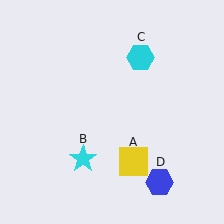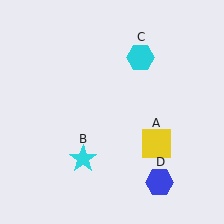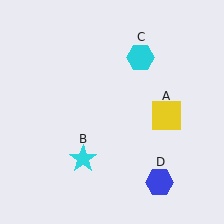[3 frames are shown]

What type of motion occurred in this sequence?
The yellow square (object A) rotated counterclockwise around the center of the scene.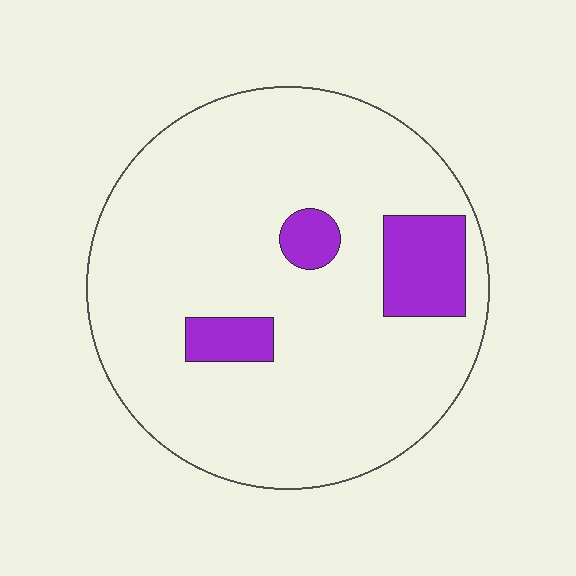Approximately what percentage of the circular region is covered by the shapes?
Approximately 10%.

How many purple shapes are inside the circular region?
3.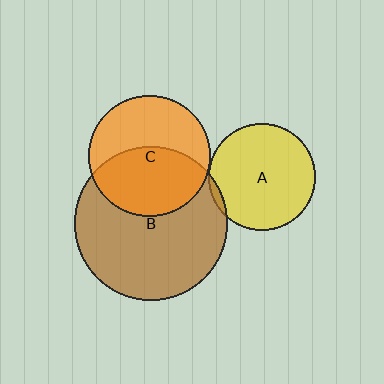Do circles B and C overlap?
Yes.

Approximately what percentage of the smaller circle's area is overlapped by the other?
Approximately 50%.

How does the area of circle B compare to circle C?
Approximately 1.6 times.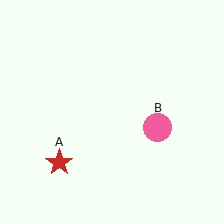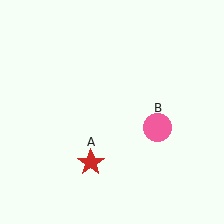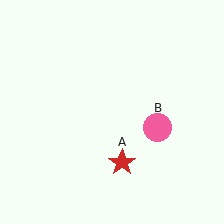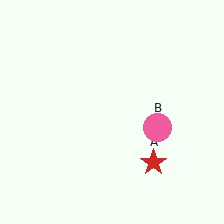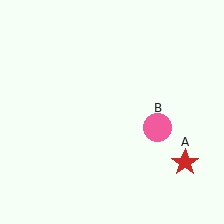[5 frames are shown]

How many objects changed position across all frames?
1 object changed position: red star (object A).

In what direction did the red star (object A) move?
The red star (object A) moved right.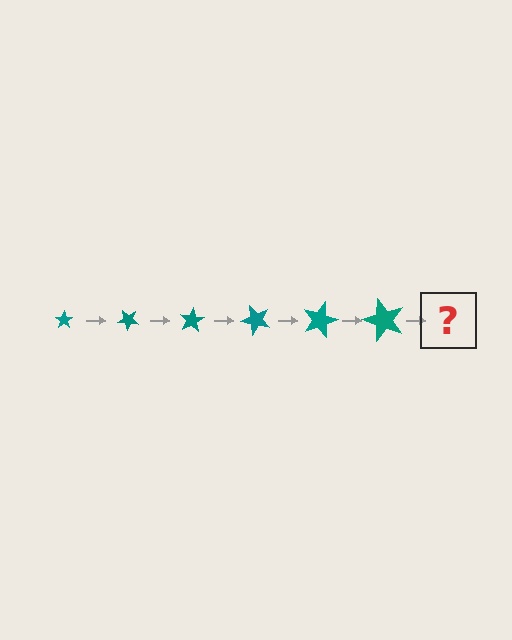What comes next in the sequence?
The next element should be a star, larger than the previous one and rotated 240 degrees from the start.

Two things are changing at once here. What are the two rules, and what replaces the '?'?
The two rules are that the star grows larger each step and it rotates 40 degrees each step. The '?' should be a star, larger than the previous one and rotated 240 degrees from the start.